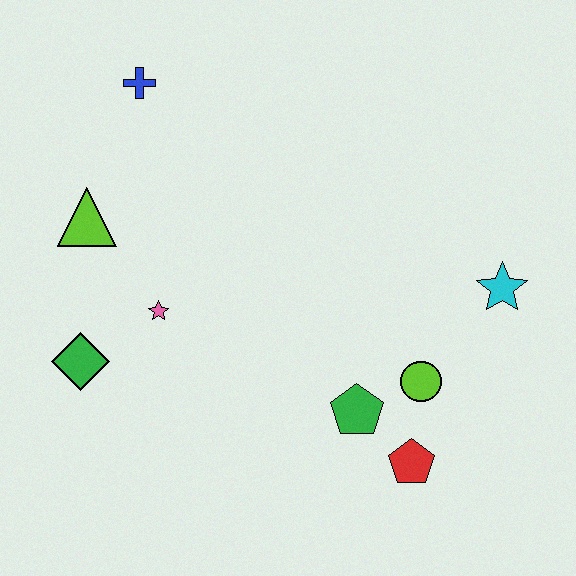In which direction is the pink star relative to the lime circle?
The pink star is to the left of the lime circle.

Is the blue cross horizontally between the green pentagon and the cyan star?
No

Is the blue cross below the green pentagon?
No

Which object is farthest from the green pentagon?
The blue cross is farthest from the green pentagon.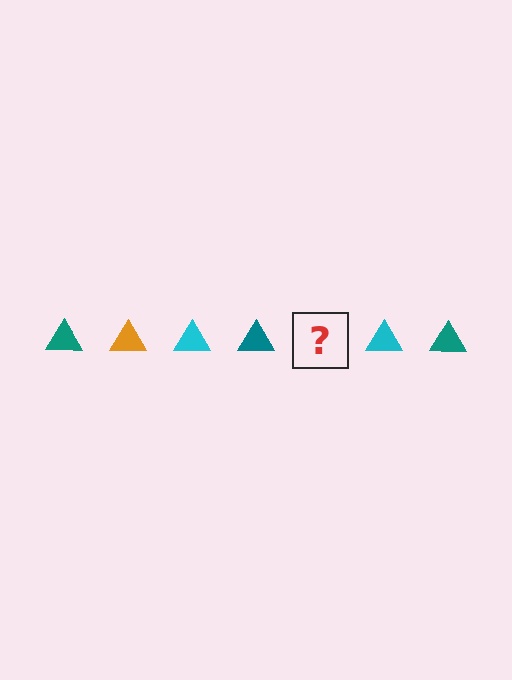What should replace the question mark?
The question mark should be replaced with an orange triangle.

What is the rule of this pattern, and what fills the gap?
The rule is that the pattern cycles through teal, orange, cyan triangles. The gap should be filled with an orange triangle.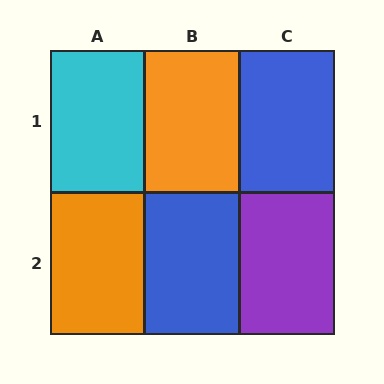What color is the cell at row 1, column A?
Cyan.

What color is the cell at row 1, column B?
Orange.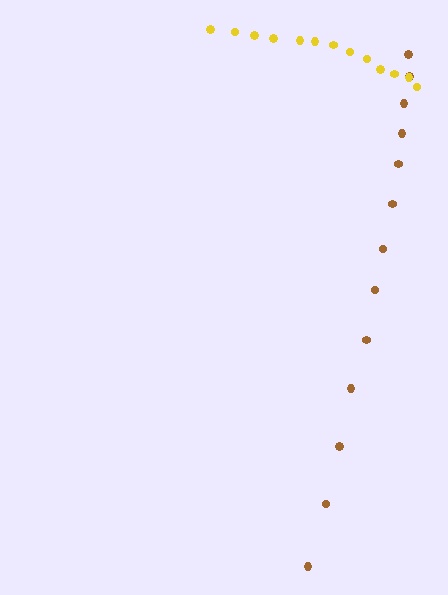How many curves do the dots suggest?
There are 2 distinct paths.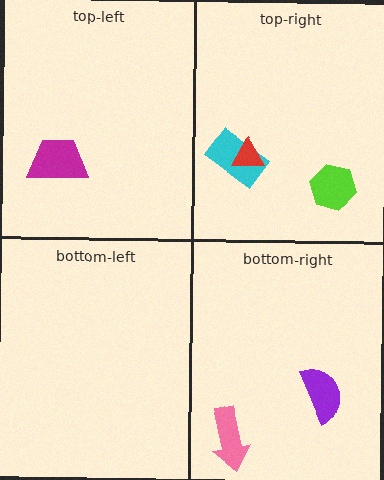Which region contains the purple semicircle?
The bottom-right region.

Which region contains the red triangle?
The top-right region.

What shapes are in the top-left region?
The magenta trapezoid.